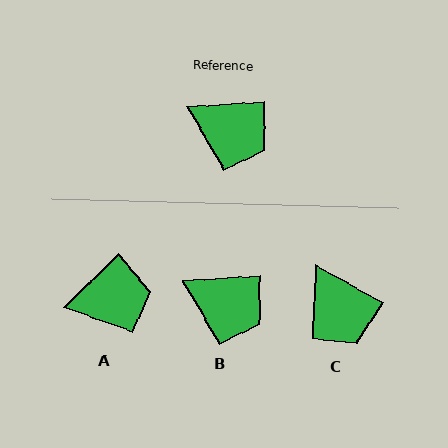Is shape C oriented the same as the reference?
No, it is off by about 32 degrees.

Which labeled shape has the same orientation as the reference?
B.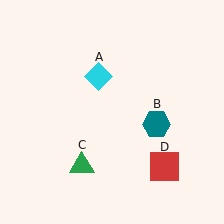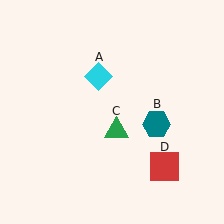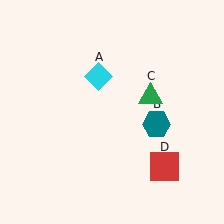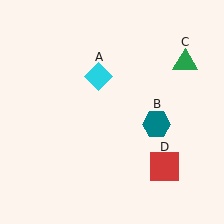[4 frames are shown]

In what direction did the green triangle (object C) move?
The green triangle (object C) moved up and to the right.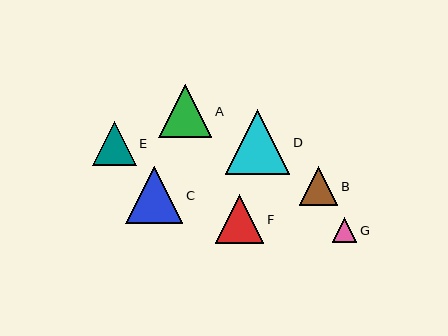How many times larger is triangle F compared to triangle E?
Triangle F is approximately 1.1 times the size of triangle E.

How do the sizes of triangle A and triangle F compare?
Triangle A and triangle F are approximately the same size.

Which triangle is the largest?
Triangle D is the largest with a size of approximately 65 pixels.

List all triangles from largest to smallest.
From largest to smallest: D, C, A, F, E, B, G.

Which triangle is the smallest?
Triangle G is the smallest with a size of approximately 25 pixels.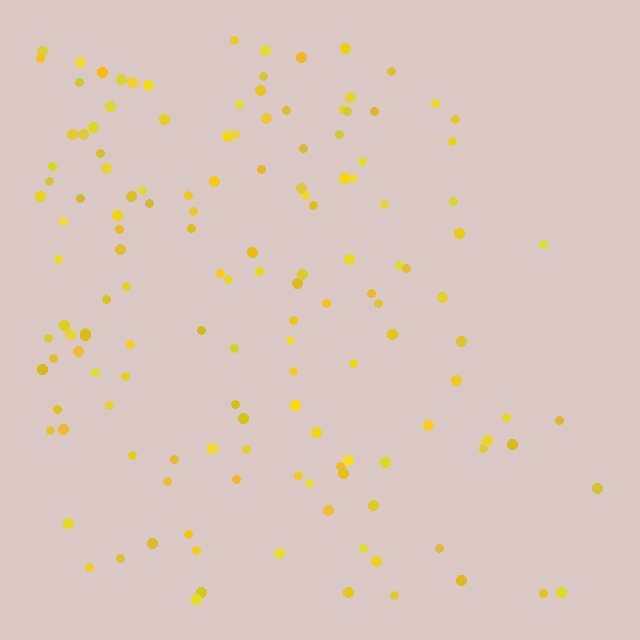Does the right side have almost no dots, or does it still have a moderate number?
Still a moderate number, just noticeably fewer than the left.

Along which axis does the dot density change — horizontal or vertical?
Horizontal.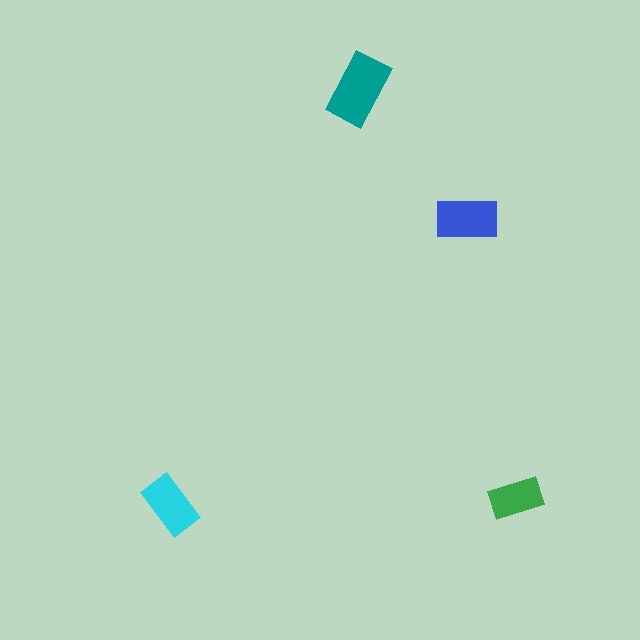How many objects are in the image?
There are 4 objects in the image.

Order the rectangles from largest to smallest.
the teal one, the blue one, the cyan one, the green one.